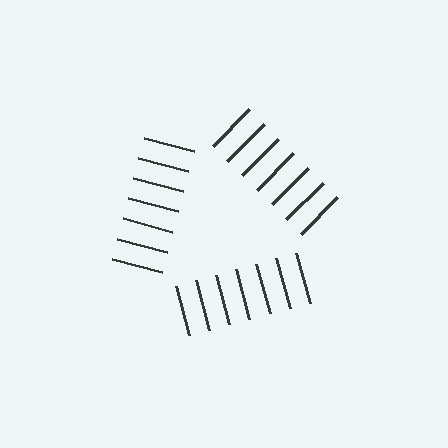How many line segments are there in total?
21 — 7 along each of the 3 edges.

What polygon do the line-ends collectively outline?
An illusory triangle — the line segments terminate on its edges but no continuous stroke is drawn.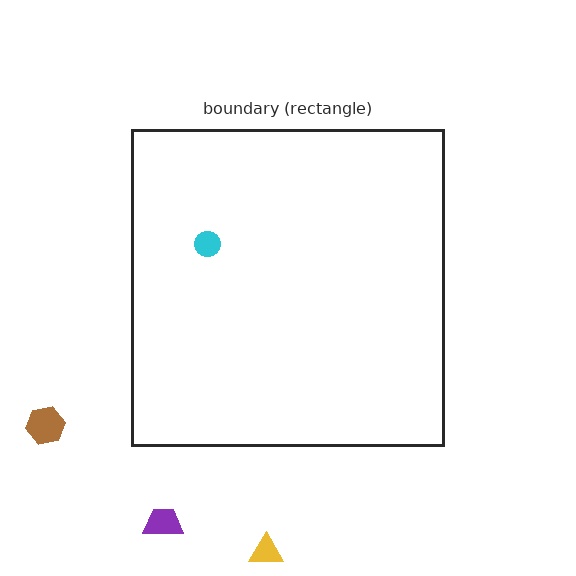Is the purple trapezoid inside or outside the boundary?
Outside.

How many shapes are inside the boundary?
1 inside, 3 outside.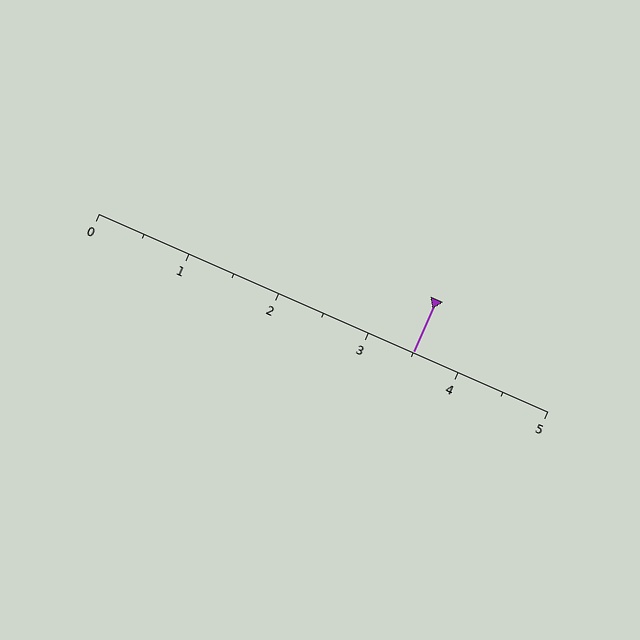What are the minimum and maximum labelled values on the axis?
The axis runs from 0 to 5.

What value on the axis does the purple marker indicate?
The marker indicates approximately 3.5.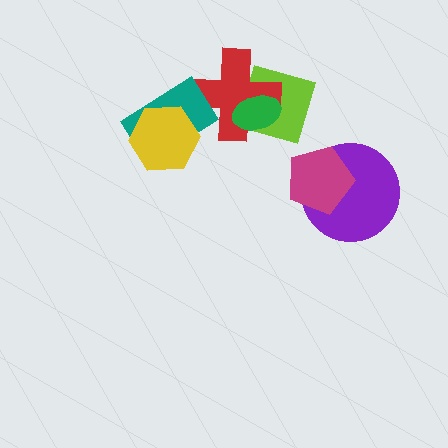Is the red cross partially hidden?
Yes, it is partially covered by another shape.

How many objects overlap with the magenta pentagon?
1 object overlaps with the magenta pentagon.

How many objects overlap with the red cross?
3 objects overlap with the red cross.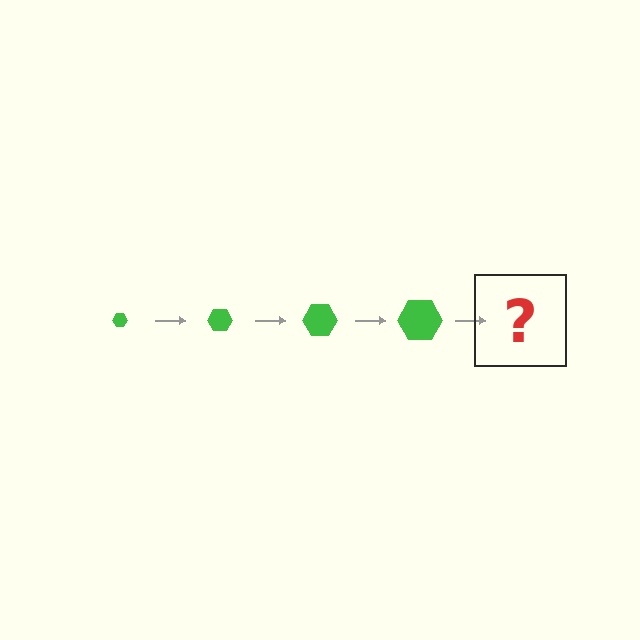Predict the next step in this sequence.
The next step is a green hexagon, larger than the previous one.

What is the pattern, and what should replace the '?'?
The pattern is that the hexagon gets progressively larger each step. The '?' should be a green hexagon, larger than the previous one.